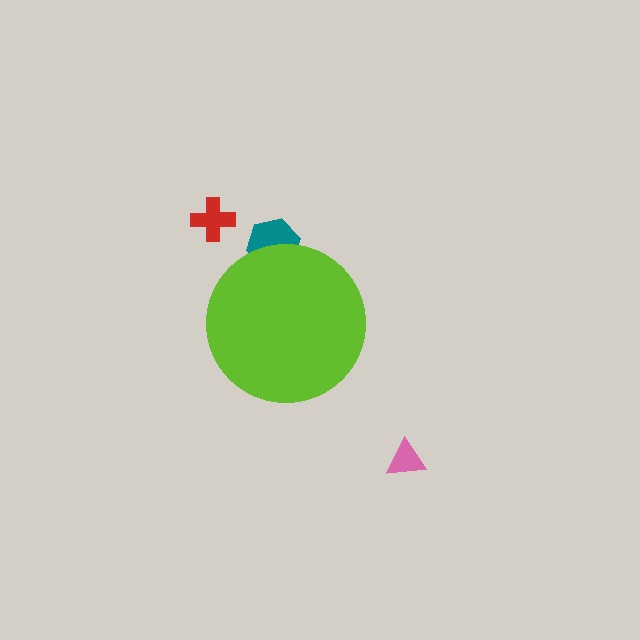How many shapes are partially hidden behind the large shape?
1 shape is partially hidden.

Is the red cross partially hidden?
No, the red cross is fully visible.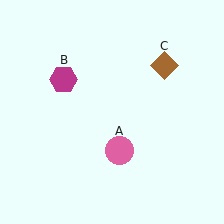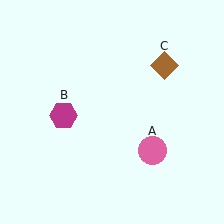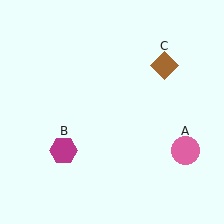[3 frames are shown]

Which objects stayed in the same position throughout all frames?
Brown diamond (object C) remained stationary.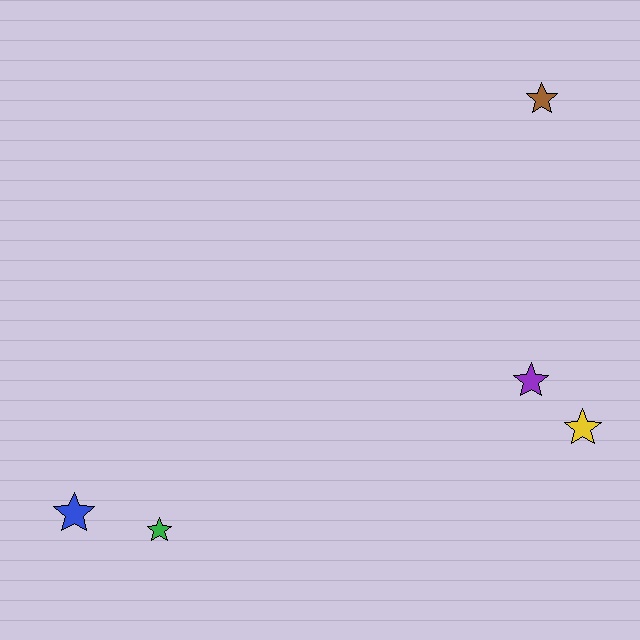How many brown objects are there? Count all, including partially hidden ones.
There is 1 brown object.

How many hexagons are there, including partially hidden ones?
There are no hexagons.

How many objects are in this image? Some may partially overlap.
There are 5 objects.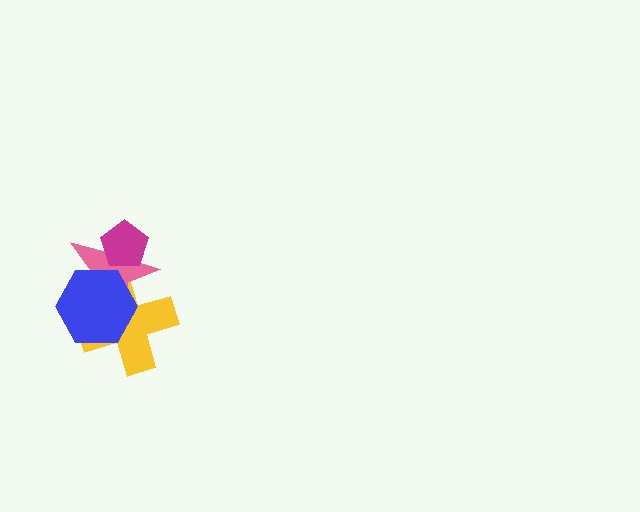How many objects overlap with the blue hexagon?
2 objects overlap with the blue hexagon.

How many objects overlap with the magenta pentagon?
1 object overlaps with the magenta pentagon.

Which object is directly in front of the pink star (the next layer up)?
The magenta pentagon is directly in front of the pink star.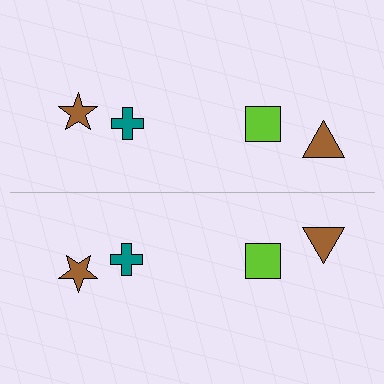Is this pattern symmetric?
Yes, this pattern has bilateral (reflection) symmetry.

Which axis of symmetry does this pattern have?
The pattern has a horizontal axis of symmetry running through the center of the image.